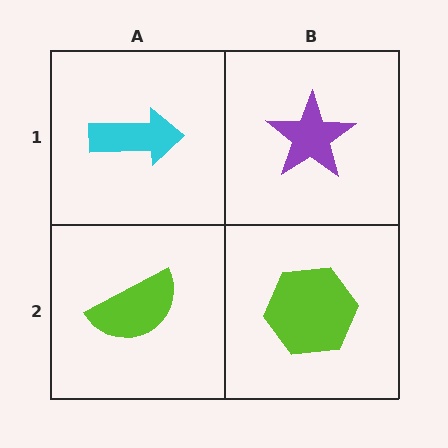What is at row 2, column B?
A lime hexagon.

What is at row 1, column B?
A purple star.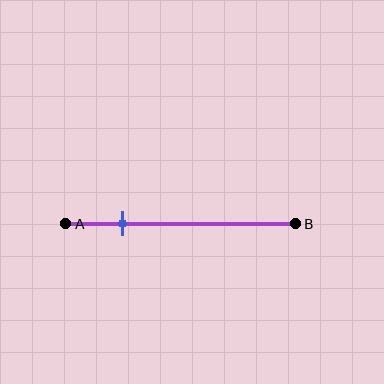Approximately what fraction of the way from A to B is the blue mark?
The blue mark is approximately 25% of the way from A to B.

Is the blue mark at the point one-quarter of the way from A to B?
Yes, the mark is approximately at the one-quarter point.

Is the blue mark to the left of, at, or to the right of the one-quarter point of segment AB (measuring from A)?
The blue mark is approximately at the one-quarter point of segment AB.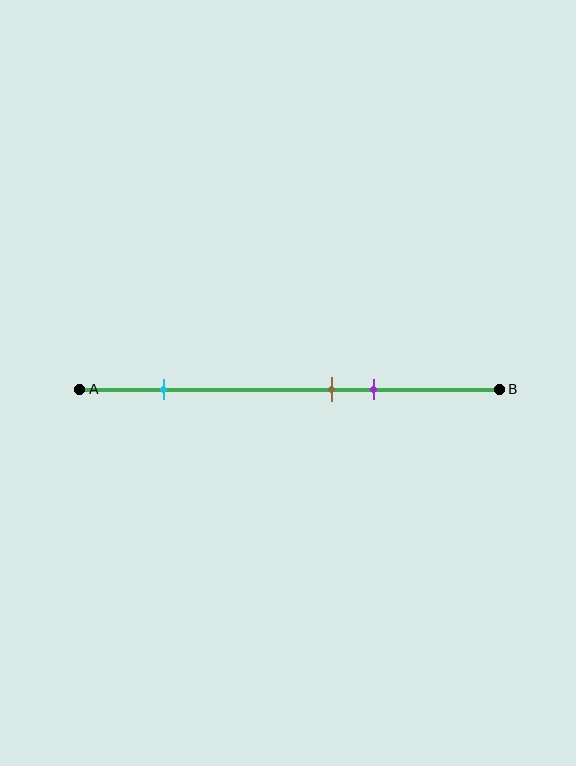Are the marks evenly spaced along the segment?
No, the marks are not evenly spaced.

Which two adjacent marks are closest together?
The brown and purple marks are the closest adjacent pair.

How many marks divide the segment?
There are 3 marks dividing the segment.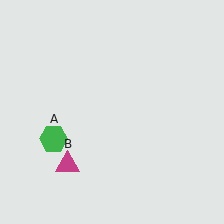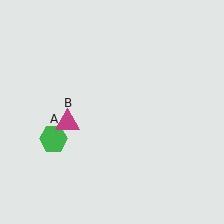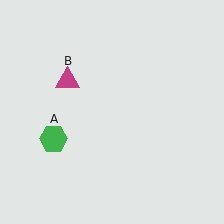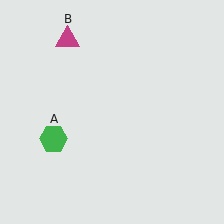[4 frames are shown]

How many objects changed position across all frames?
1 object changed position: magenta triangle (object B).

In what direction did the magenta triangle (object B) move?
The magenta triangle (object B) moved up.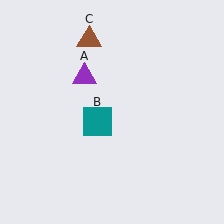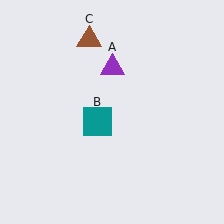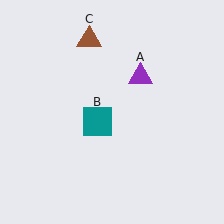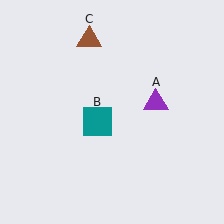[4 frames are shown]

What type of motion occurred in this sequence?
The purple triangle (object A) rotated clockwise around the center of the scene.